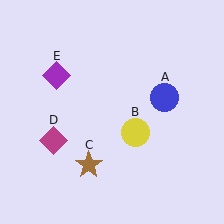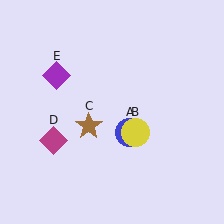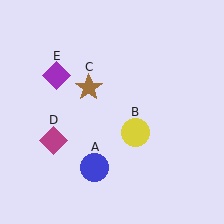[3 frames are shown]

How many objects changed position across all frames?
2 objects changed position: blue circle (object A), brown star (object C).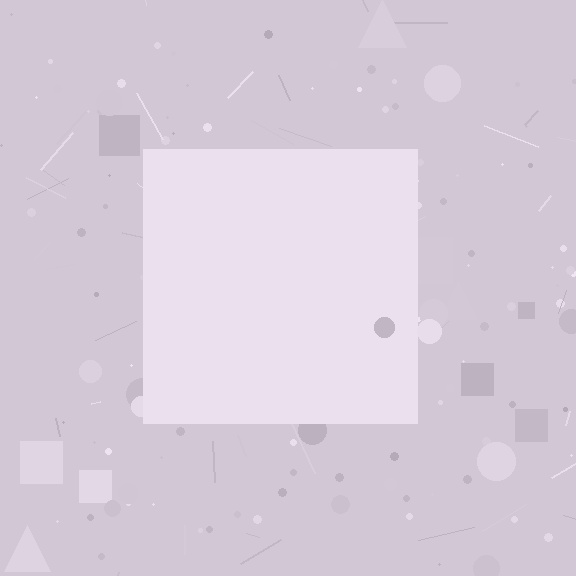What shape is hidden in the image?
A square is hidden in the image.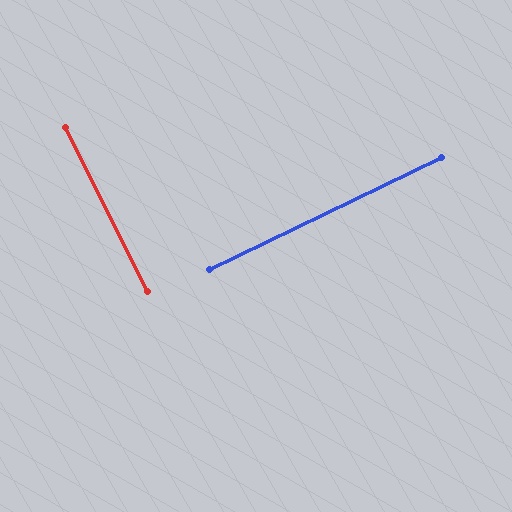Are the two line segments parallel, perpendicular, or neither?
Perpendicular — they meet at approximately 89°.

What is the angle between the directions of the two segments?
Approximately 89 degrees.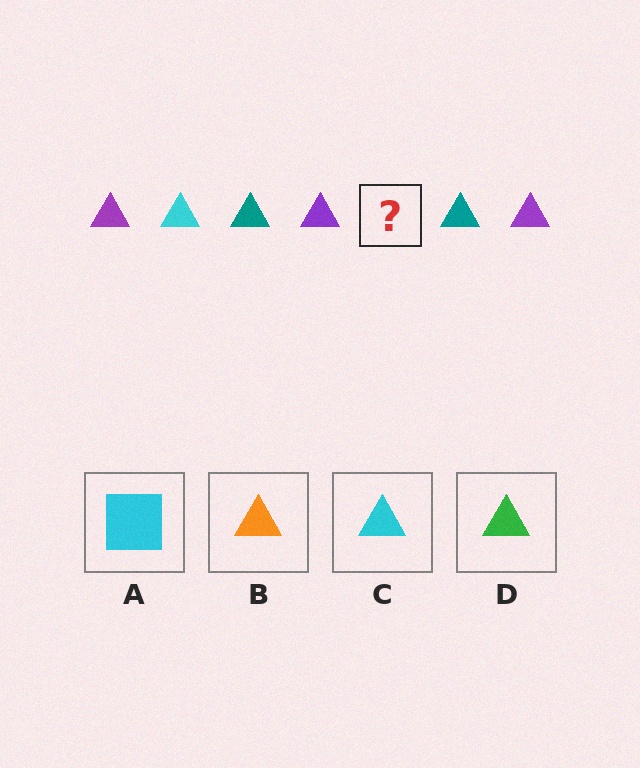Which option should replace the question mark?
Option C.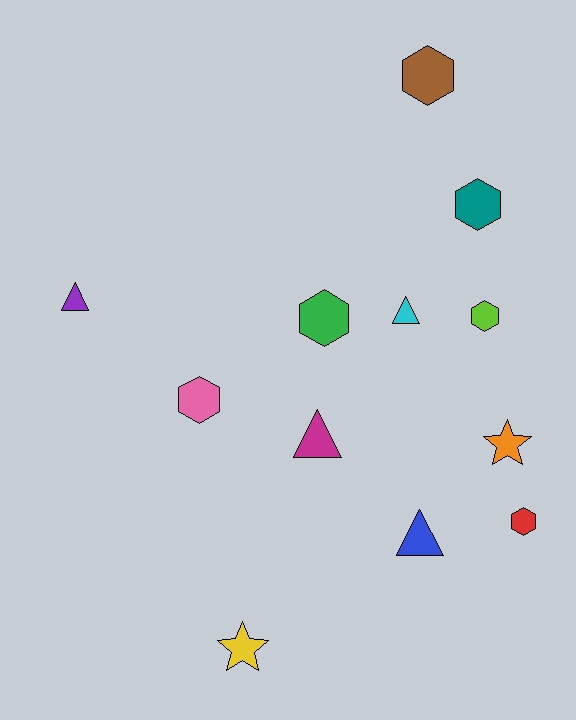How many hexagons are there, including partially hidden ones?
There are 6 hexagons.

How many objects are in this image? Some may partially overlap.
There are 12 objects.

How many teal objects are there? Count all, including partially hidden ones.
There is 1 teal object.